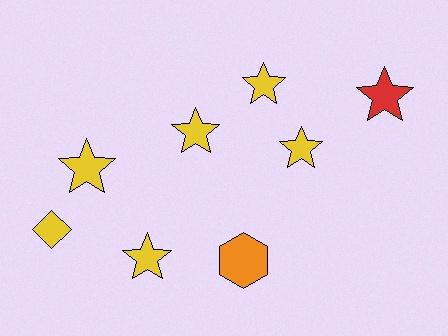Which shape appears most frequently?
Star, with 6 objects.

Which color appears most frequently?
Yellow, with 6 objects.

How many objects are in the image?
There are 8 objects.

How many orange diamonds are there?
There are no orange diamonds.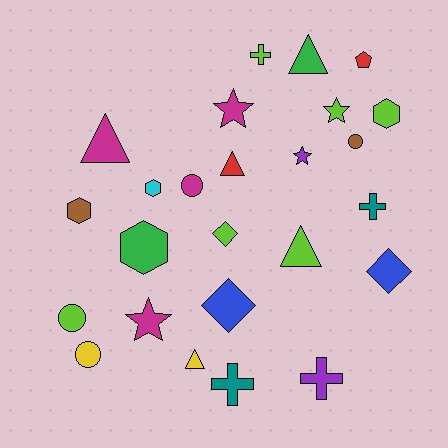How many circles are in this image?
There are 4 circles.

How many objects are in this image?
There are 25 objects.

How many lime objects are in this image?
There are 6 lime objects.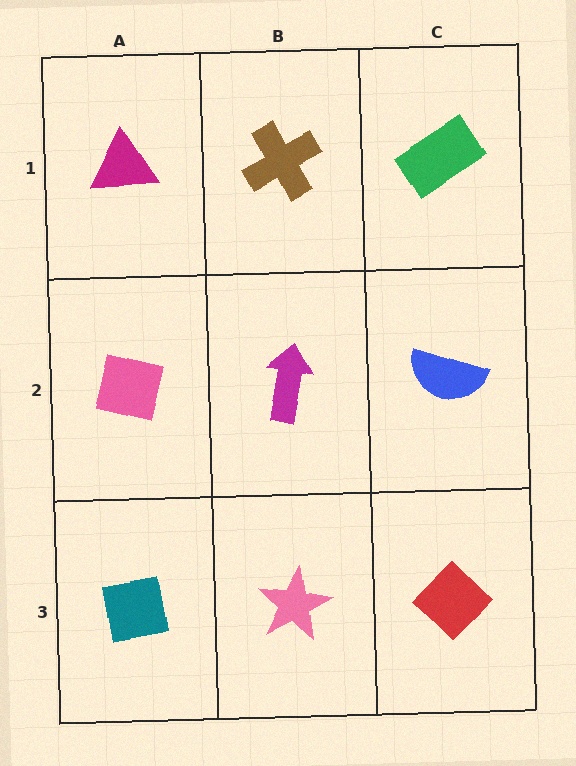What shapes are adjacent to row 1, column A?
A pink square (row 2, column A), a brown cross (row 1, column B).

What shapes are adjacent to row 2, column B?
A brown cross (row 1, column B), a pink star (row 3, column B), a pink square (row 2, column A), a blue semicircle (row 2, column C).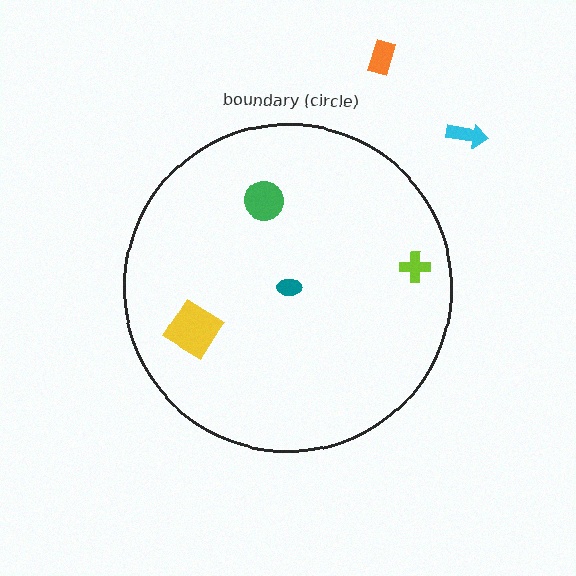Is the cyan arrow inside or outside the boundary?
Outside.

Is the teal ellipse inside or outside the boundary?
Inside.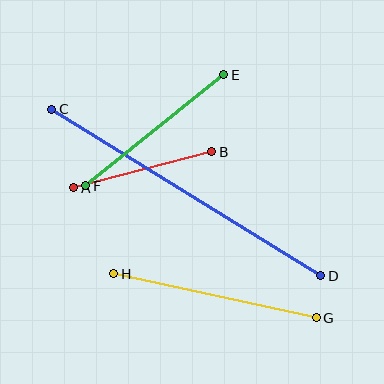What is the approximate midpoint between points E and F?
The midpoint is at approximately (155, 130) pixels.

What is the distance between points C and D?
The distance is approximately 316 pixels.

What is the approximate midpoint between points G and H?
The midpoint is at approximately (215, 296) pixels.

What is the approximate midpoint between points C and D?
The midpoint is at approximately (186, 192) pixels.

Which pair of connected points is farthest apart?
Points C and D are farthest apart.